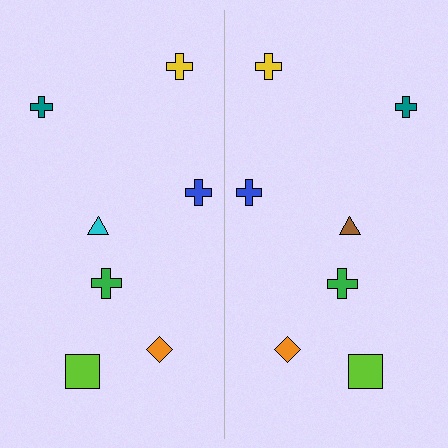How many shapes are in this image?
There are 14 shapes in this image.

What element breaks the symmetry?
The brown triangle on the right side breaks the symmetry — its mirror counterpart is cyan.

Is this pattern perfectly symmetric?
No, the pattern is not perfectly symmetric. The brown triangle on the right side breaks the symmetry — its mirror counterpart is cyan.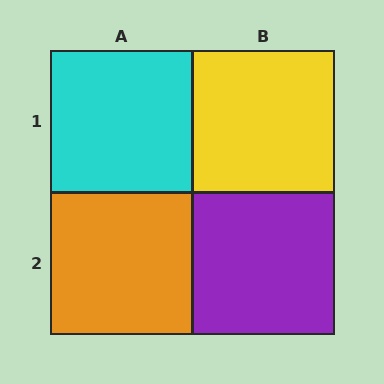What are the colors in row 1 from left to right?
Cyan, yellow.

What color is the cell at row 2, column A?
Orange.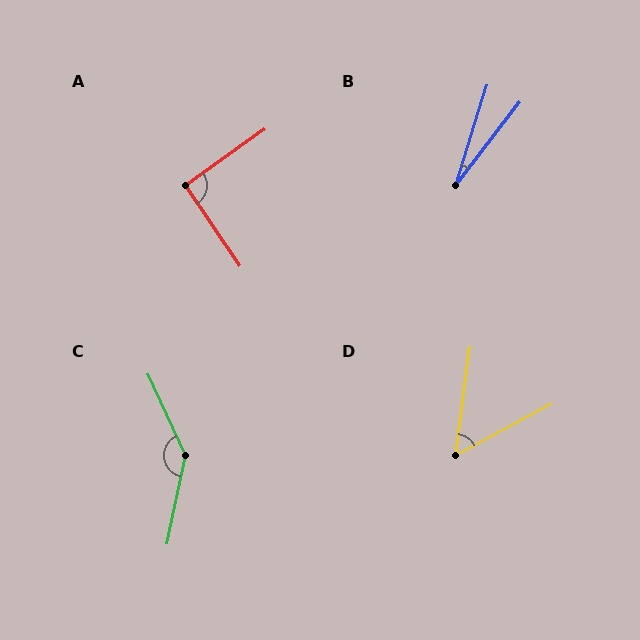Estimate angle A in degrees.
Approximately 91 degrees.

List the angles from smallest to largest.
B (20°), D (54°), A (91°), C (143°).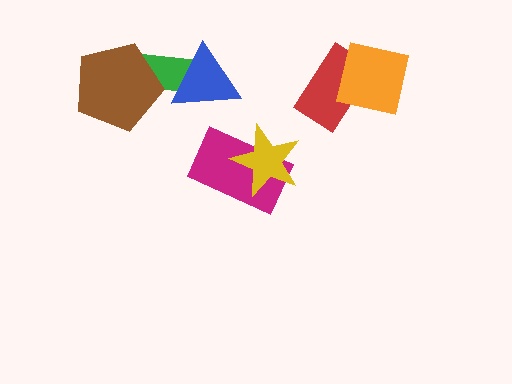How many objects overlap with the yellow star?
1 object overlaps with the yellow star.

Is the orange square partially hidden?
No, no other shape covers it.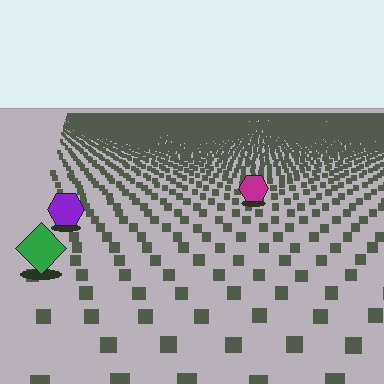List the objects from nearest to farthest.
From nearest to farthest: the green diamond, the purple hexagon, the magenta hexagon.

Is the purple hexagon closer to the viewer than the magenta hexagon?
Yes. The purple hexagon is closer — you can tell from the texture gradient: the ground texture is coarser near it.